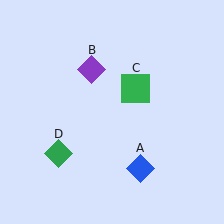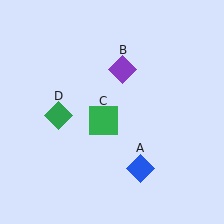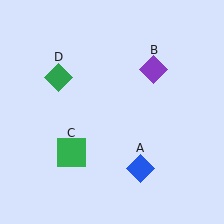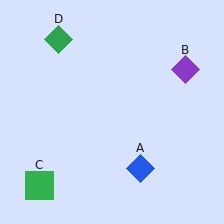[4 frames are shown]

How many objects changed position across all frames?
3 objects changed position: purple diamond (object B), green square (object C), green diamond (object D).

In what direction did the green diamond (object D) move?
The green diamond (object D) moved up.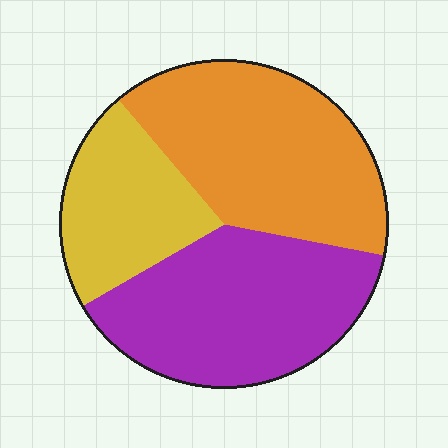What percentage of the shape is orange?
Orange takes up between a third and a half of the shape.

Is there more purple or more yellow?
Purple.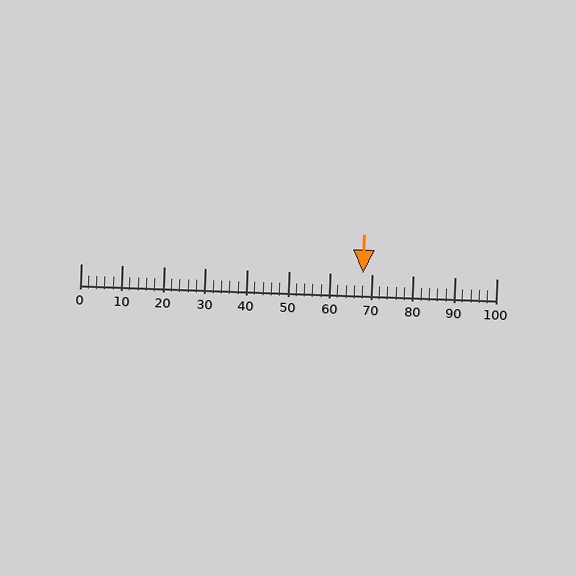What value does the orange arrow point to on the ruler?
The orange arrow points to approximately 68.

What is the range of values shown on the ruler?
The ruler shows values from 0 to 100.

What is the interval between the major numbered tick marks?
The major tick marks are spaced 10 units apart.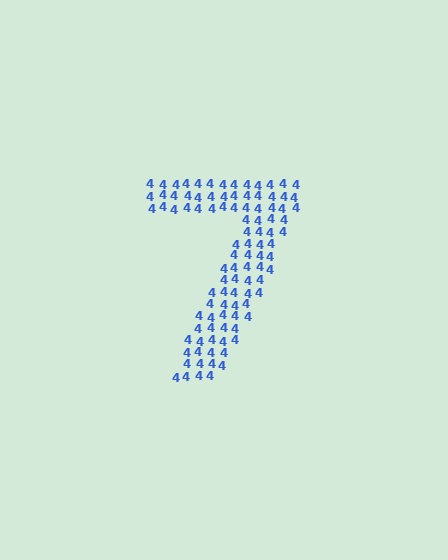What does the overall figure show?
The overall figure shows the digit 7.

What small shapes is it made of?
It is made of small digit 4's.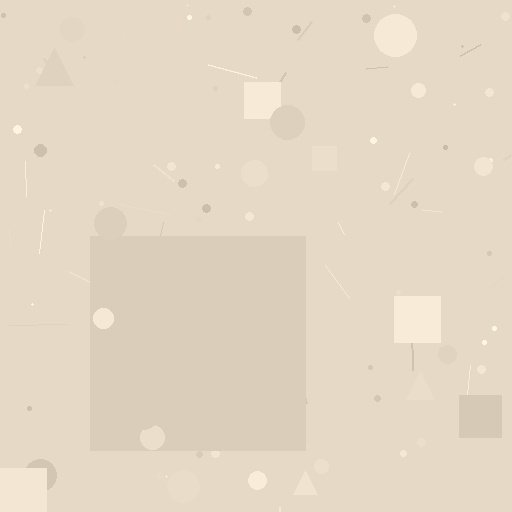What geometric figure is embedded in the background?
A square is embedded in the background.